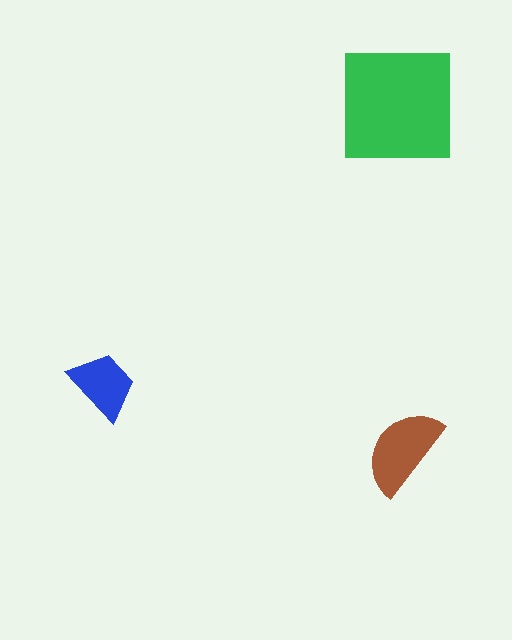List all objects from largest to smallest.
The green square, the brown semicircle, the blue trapezoid.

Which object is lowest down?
The brown semicircle is bottommost.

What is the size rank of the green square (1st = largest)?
1st.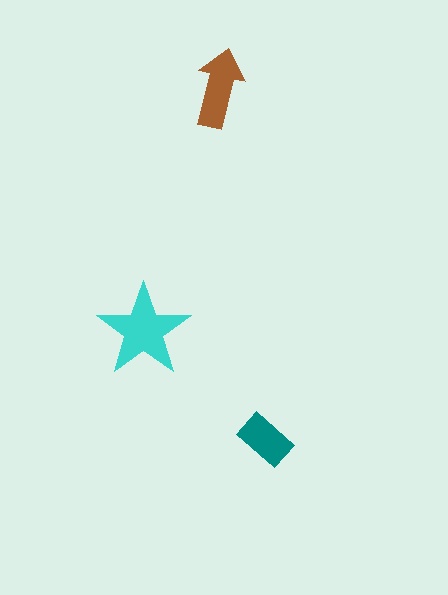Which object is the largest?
The cyan star.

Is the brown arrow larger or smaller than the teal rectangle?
Larger.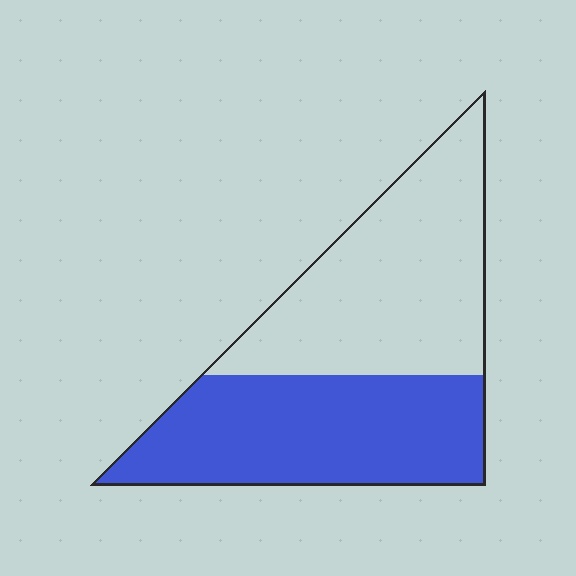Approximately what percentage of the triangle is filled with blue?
Approximately 50%.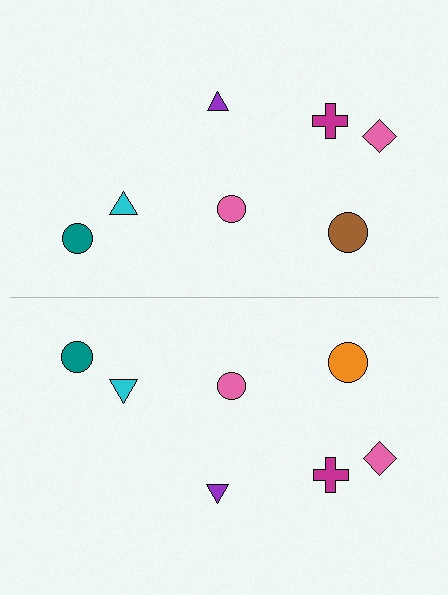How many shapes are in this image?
There are 14 shapes in this image.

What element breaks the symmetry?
The orange circle on the bottom side breaks the symmetry — its mirror counterpart is brown.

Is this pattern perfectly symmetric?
No, the pattern is not perfectly symmetric. The orange circle on the bottom side breaks the symmetry — its mirror counterpart is brown.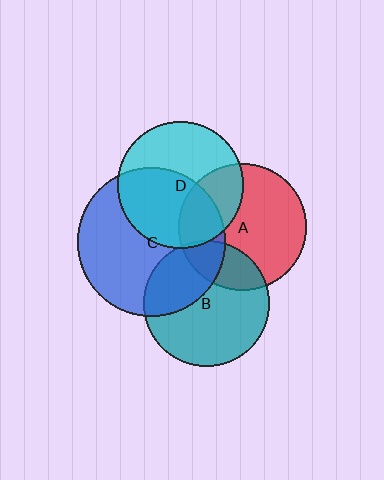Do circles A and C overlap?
Yes.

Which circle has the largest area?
Circle C (blue).